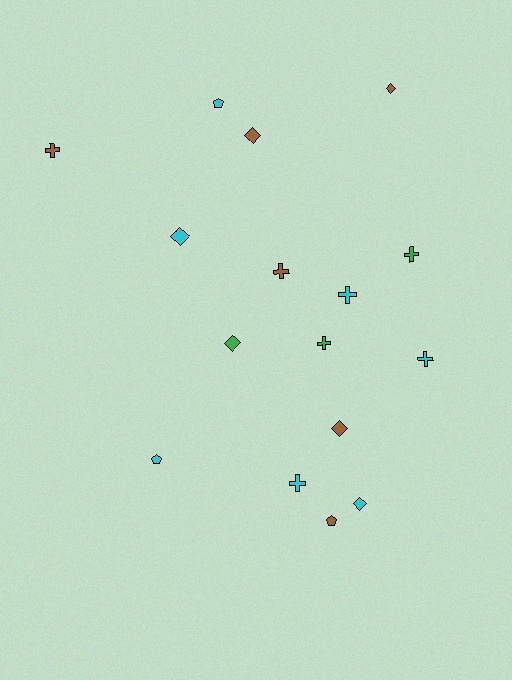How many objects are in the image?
There are 16 objects.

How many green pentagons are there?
There are no green pentagons.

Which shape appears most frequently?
Cross, with 7 objects.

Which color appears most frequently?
Cyan, with 7 objects.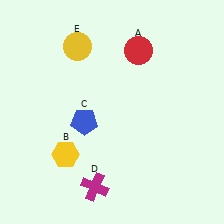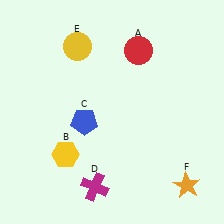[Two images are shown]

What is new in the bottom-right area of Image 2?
An orange star (F) was added in the bottom-right area of Image 2.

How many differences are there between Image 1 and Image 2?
There is 1 difference between the two images.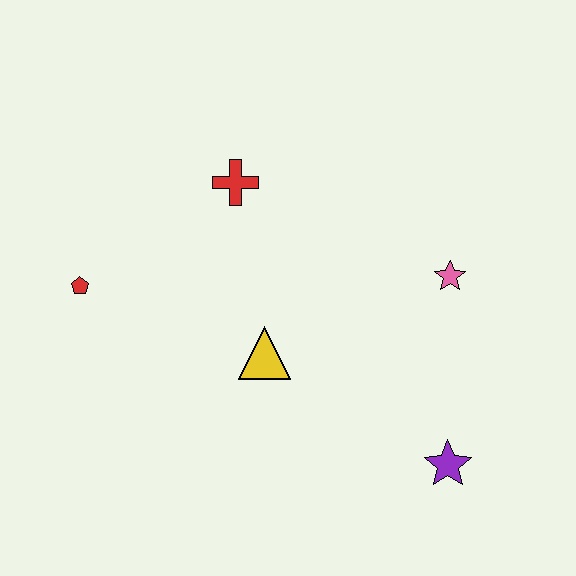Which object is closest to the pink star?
The purple star is closest to the pink star.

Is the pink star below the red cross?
Yes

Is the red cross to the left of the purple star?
Yes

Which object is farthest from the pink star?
The red pentagon is farthest from the pink star.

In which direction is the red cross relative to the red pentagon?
The red cross is to the right of the red pentagon.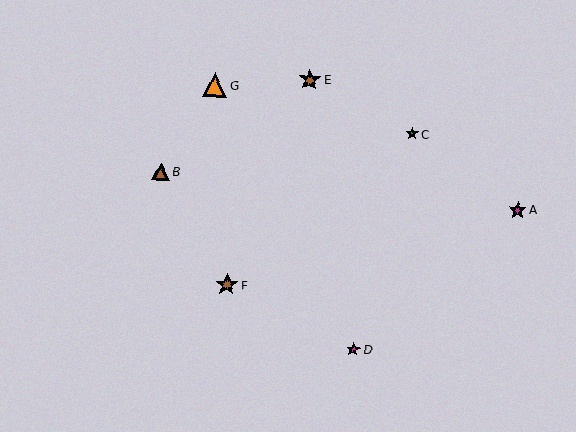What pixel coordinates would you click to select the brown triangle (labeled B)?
Click at (161, 172) to select the brown triangle B.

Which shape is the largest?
The orange triangle (labeled G) is the largest.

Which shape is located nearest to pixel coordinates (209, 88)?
The orange triangle (labeled G) at (215, 85) is nearest to that location.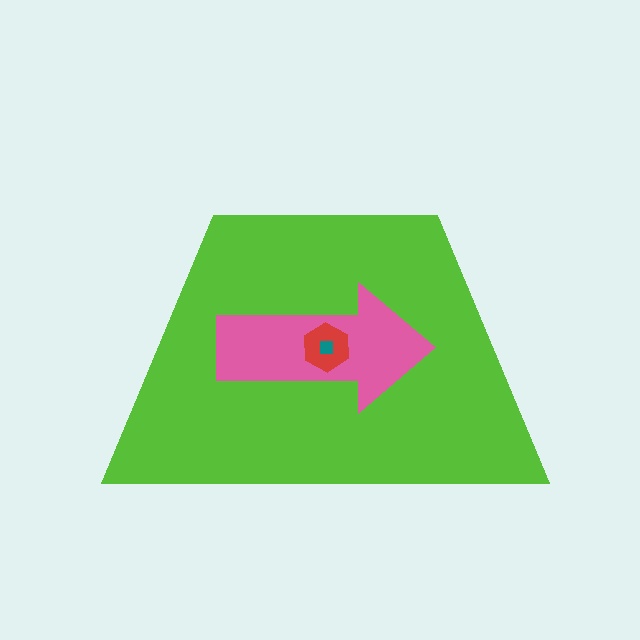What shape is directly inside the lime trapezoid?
The pink arrow.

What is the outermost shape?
The lime trapezoid.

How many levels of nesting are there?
4.